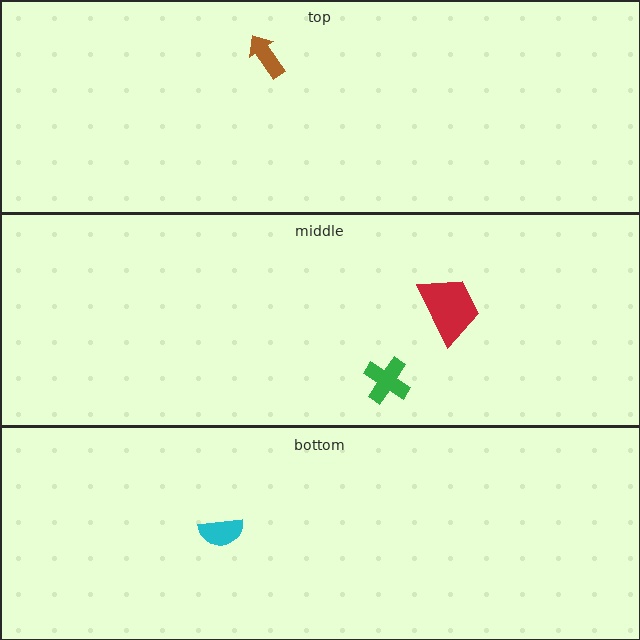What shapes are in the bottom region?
The cyan semicircle.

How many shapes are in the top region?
1.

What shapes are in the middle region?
The green cross, the red trapezoid.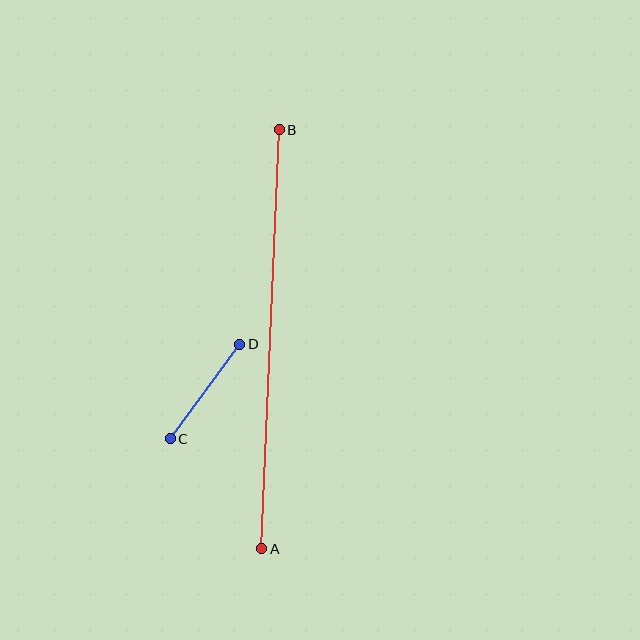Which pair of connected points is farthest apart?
Points A and B are farthest apart.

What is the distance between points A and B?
The distance is approximately 419 pixels.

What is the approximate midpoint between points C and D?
The midpoint is at approximately (205, 392) pixels.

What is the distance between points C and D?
The distance is approximately 117 pixels.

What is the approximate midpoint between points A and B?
The midpoint is at approximately (271, 339) pixels.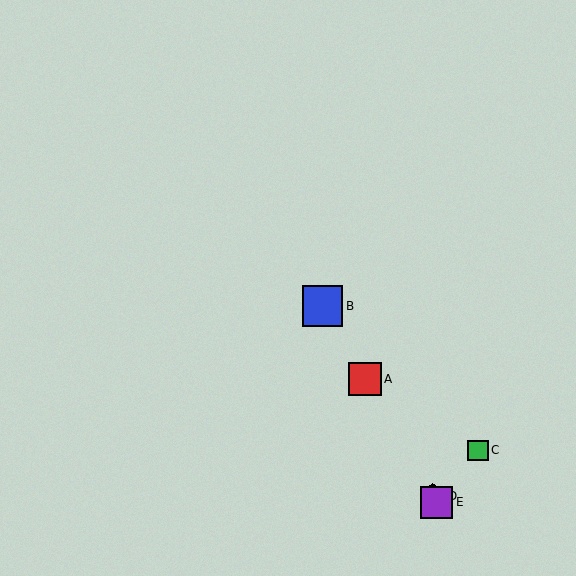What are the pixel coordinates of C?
Object C is at (478, 450).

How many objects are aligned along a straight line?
4 objects (A, B, D, E) are aligned along a straight line.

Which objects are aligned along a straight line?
Objects A, B, D, E are aligned along a straight line.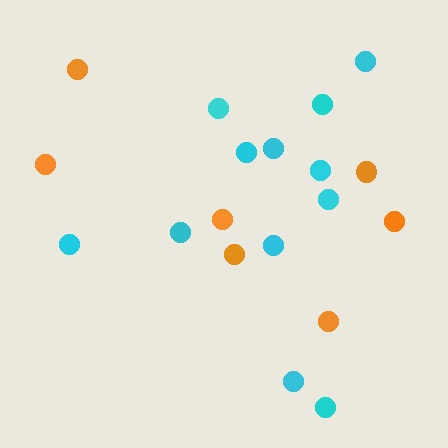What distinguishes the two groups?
There are 2 groups: one group of orange circles (7) and one group of cyan circles (12).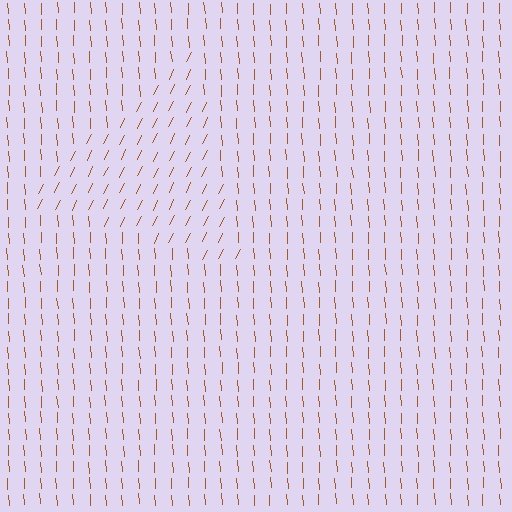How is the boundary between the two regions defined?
The boundary is defined purely by a change in line orientation (approximately 31 degrees difference). All lines are the same color and thickness.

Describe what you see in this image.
The image is filled with small brown line segments. A triangle region in the image has lines oriented differently from the surrounding lines, creating a visible texture boundary.